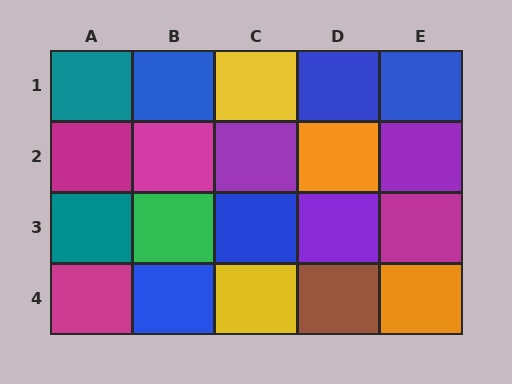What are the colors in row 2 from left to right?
Magenta, magenta, purple, orange, purple.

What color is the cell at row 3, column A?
Teal.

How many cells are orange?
2 cells are orange.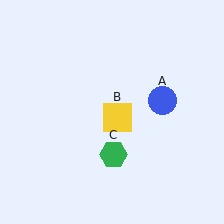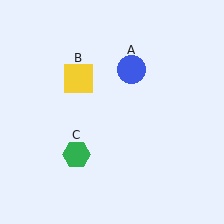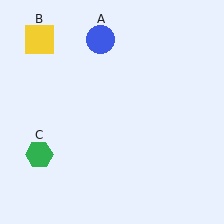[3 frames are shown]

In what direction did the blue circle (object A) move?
The blue circle (object A) moved up and to the left.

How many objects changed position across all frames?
3 objects changed position: blue circle (object A), yellow square (object B), green hexagon (object C).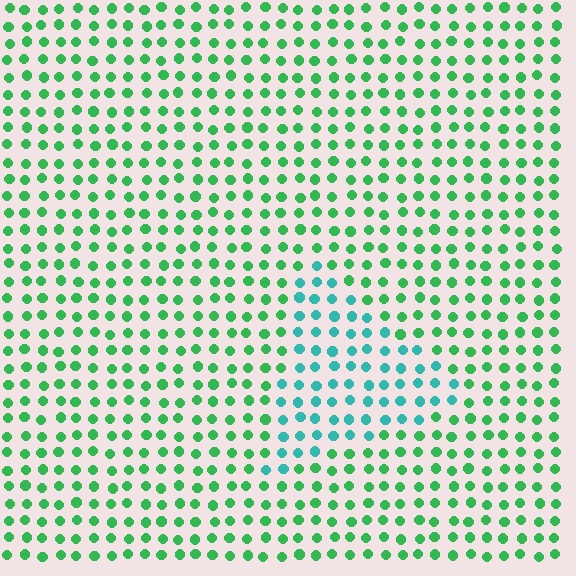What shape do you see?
I see a triangle.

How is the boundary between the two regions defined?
The boundary is defined purely by a slight shift in hue (about 40 degrees). Spacing, size, and orientation are identical on both sides.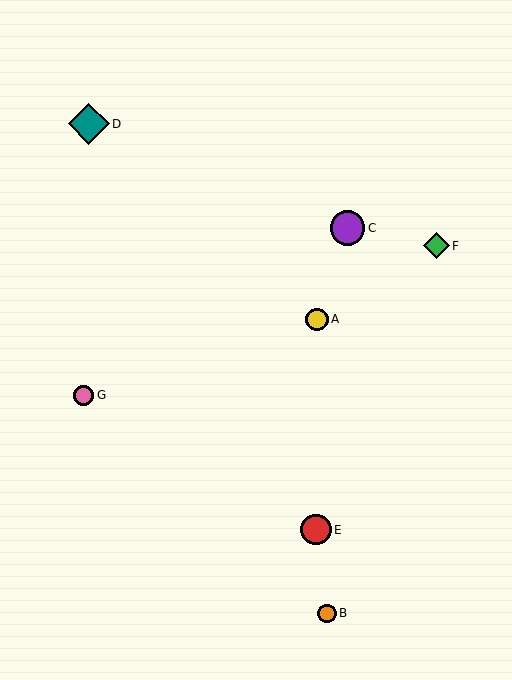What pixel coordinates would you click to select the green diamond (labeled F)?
Click at (436, 246) to select the green diamond F.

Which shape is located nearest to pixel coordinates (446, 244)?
The green diamond (labeled F) at (436, 246) is nearest to that location.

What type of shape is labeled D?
Shape D is a teal diamond.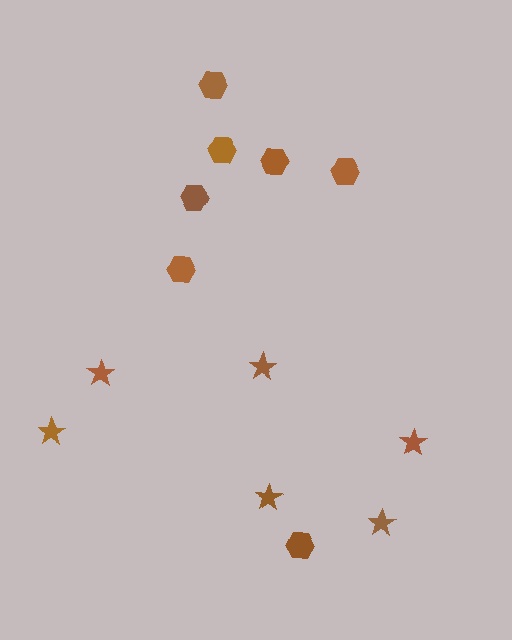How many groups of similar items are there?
There are 2 groups: one group of stars (6) and one group of hexagons (7).